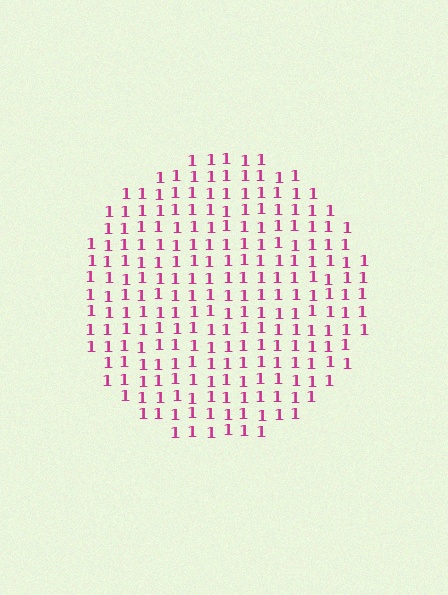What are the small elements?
The small elements are digit 1's.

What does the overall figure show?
The overall figure shows a circle.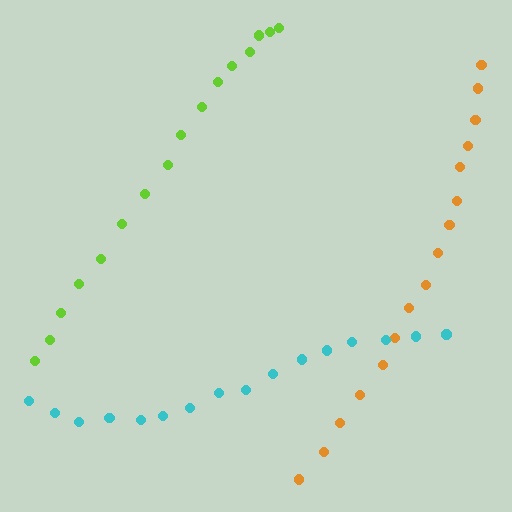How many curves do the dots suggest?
There are 3 distinct paths.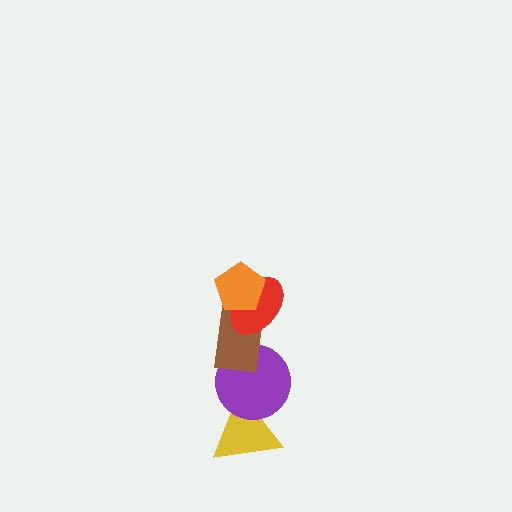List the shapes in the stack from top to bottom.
From top to bottom: the orange pentagon, the red ellipse, the brown rectangle, the purple circle, the yellow triangle.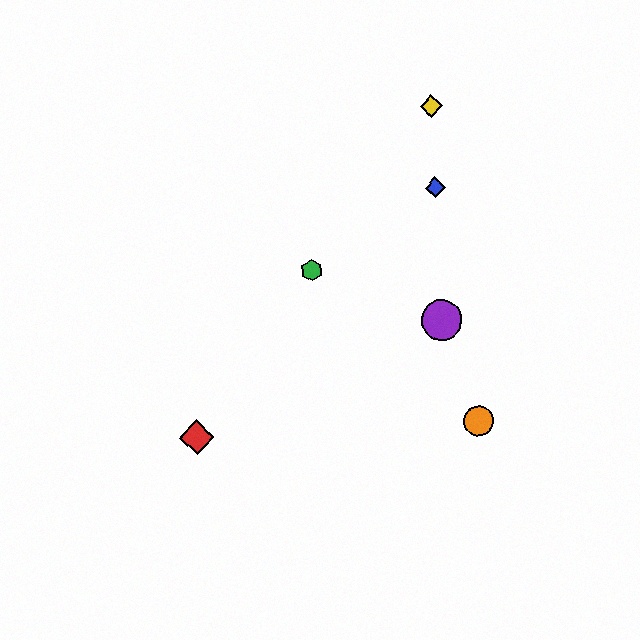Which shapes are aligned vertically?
The blue diamond, the yellow diamond, the purple circle are aligned vertically.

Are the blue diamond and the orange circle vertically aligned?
No, the blue diamond is at x≈435 and the orange circle is at x≈479.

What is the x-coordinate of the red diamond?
The red diamond is at x≈197.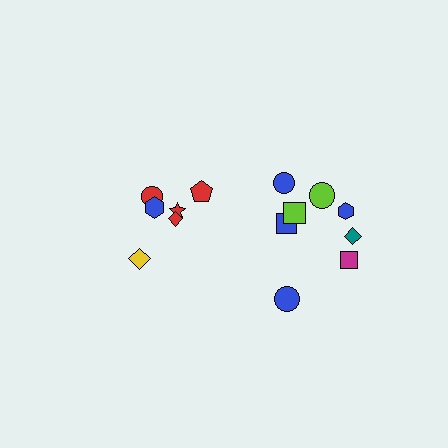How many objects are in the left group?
There are 6 objects.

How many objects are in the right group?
There are 8 objects.